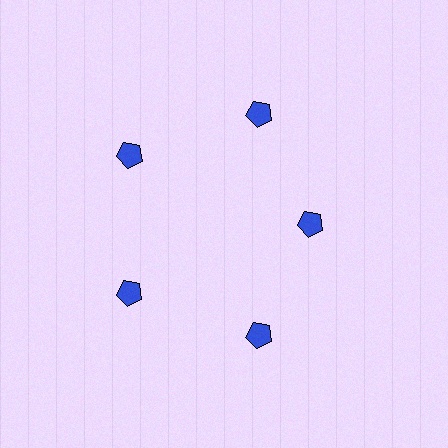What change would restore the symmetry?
The symmetry would be restored by moving it outward, back onto the ring so that all 5 pentagons sit at equal angles and equal distance from the center.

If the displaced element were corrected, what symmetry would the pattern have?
It would have 5-fold rotational symmetry — the pattern would map onto itself every 72 degrees.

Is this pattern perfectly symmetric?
No. The 5 blue pentagons are arranged in a ring, but one element near the 3 o'clock position is pulled inward toward the center, breaking the 5-fold rotational symmetry.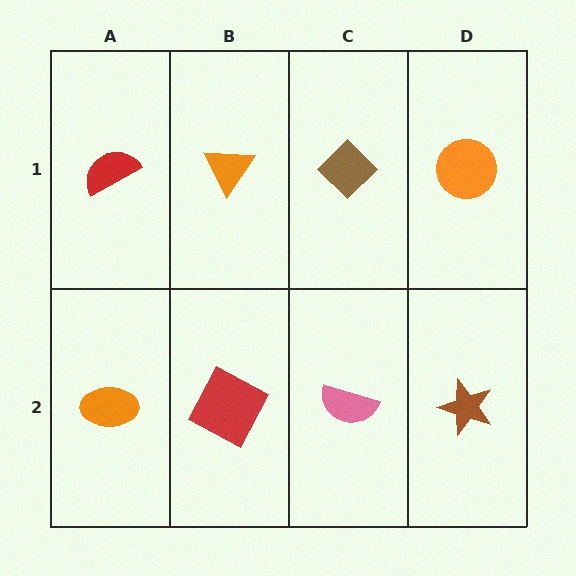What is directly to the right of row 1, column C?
An orange circle.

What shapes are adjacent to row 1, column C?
A pink semicircle (row 2, column C), an orange triangle (row 1, column B), an orange circle (row 1, column D).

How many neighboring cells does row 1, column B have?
3.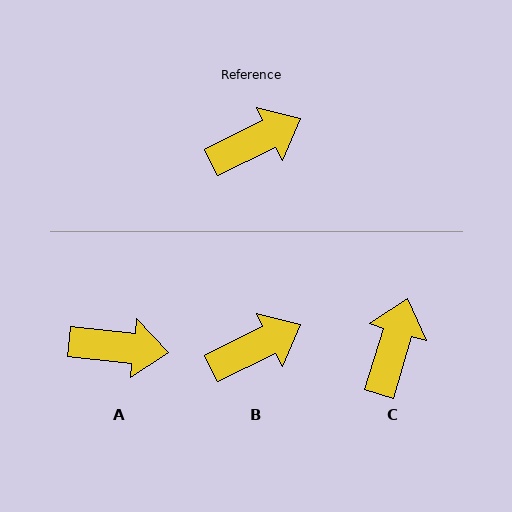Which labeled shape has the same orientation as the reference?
B.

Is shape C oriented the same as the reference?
No, it is off by about 47 degrees.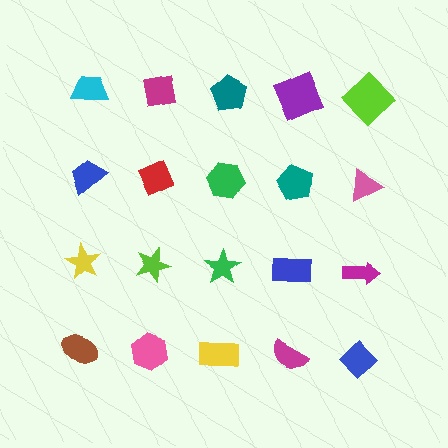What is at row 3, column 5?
A magenta arrow.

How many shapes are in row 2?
5 shapes.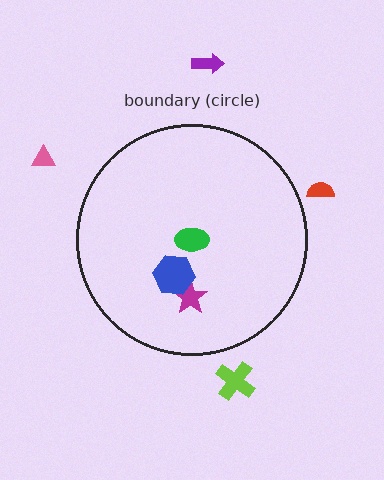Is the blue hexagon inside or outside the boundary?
Inside.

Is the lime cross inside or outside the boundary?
Outside.